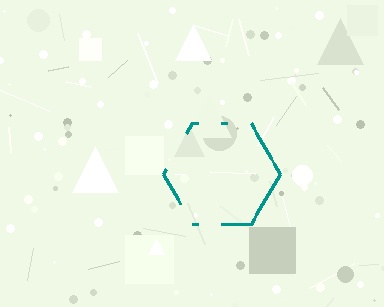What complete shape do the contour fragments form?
The contour fragments form a hexagon.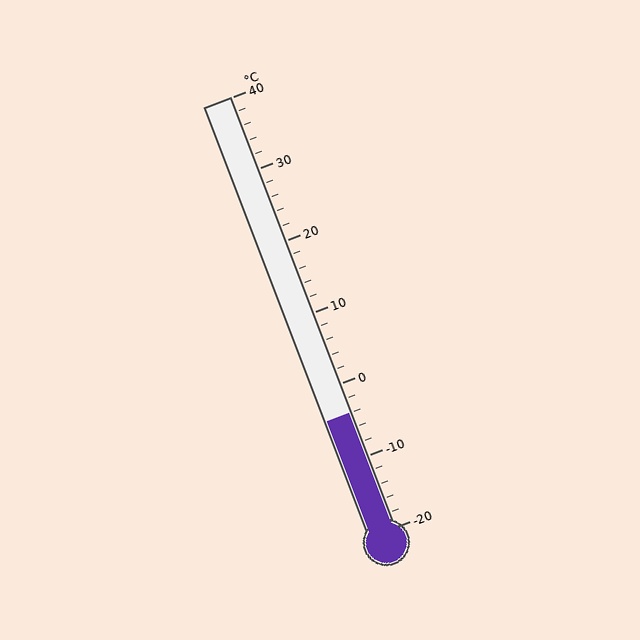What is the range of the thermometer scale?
The thermometer scale ranges from -20°C to 40°C.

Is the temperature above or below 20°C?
The temperature is below 20°C.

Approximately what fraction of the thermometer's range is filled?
The thermometer is filled to approximately 25% of its range.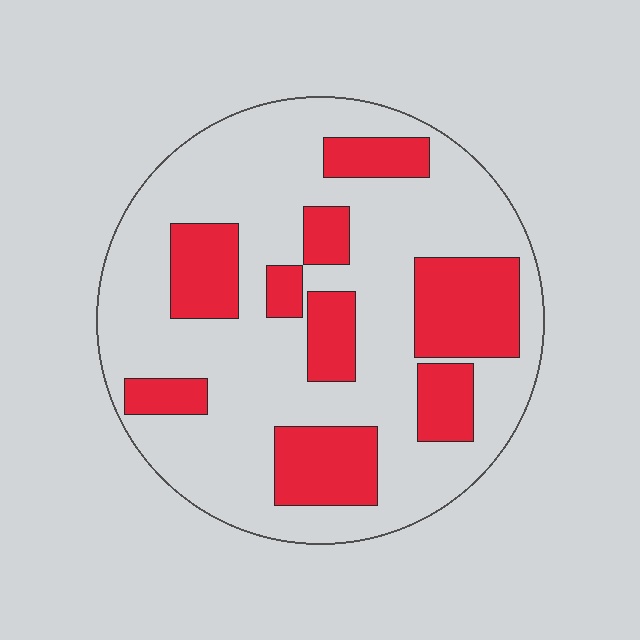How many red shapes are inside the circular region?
9.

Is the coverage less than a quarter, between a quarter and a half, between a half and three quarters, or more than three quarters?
Between a quarter and a half.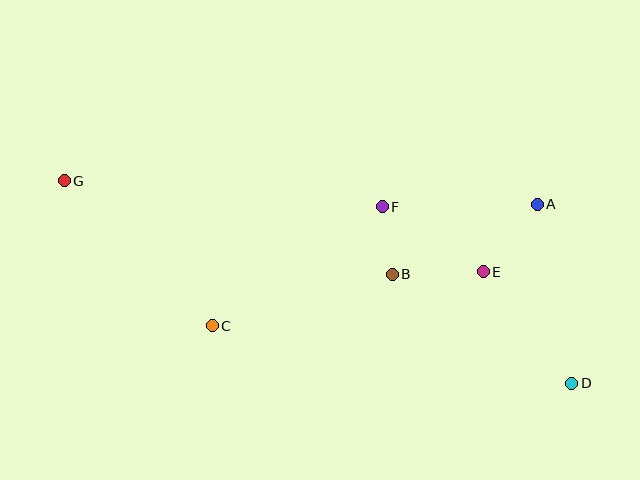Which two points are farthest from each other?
Points D and G are farthest from each other.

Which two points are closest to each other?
Points B and F are closest to each other.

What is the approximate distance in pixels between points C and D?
The distance between C and D is approximately 364 pixels.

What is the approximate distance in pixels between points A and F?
The distance between A and F is approximately 155 pixels.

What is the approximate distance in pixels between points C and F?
The distance between C and F is approximately 208 pixels.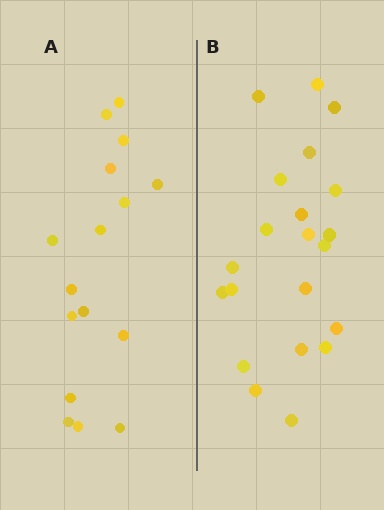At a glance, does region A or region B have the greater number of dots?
Region B (the right region) has more dots.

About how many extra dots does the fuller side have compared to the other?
Region B has about 5 more dots than region A.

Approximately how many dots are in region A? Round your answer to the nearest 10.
About 20 dots. (The exact count is 16, which rounds to 20.)